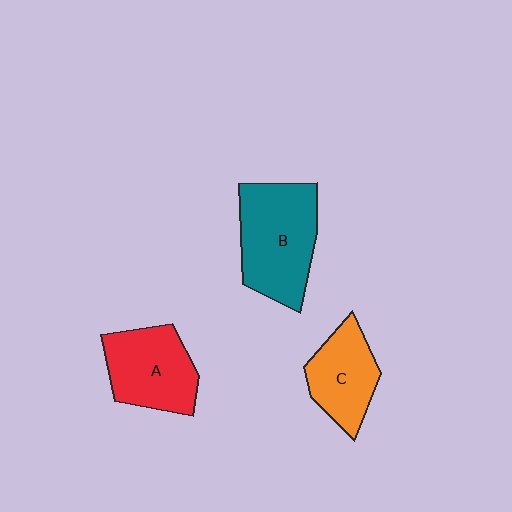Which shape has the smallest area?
Shape C (orange).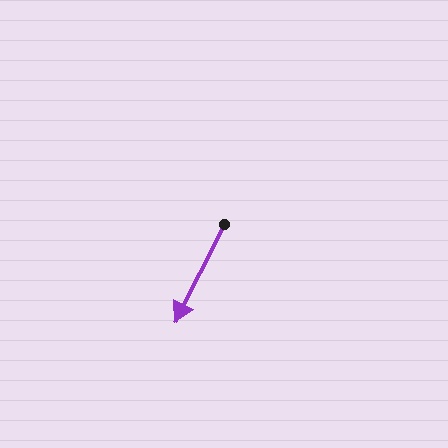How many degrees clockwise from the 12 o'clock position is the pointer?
Approximately 207 degrees.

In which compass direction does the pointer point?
Southwest.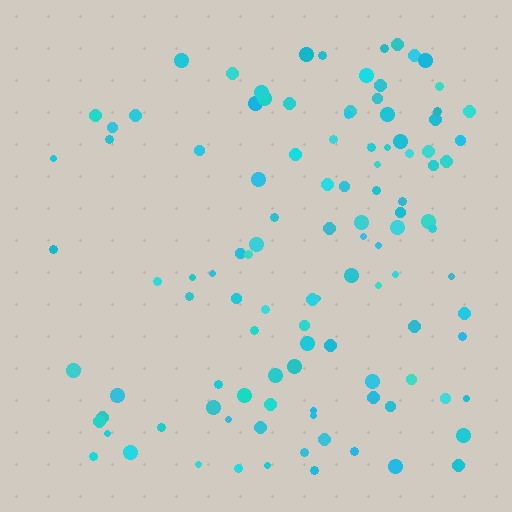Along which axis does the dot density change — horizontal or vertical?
Horizontal.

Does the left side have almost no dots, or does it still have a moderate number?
Still a moderate number, just noticeably fewer than the right.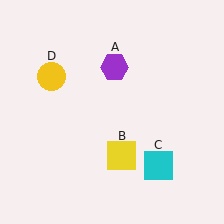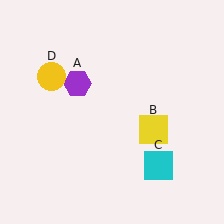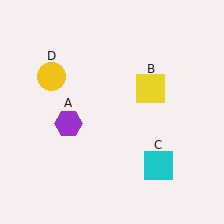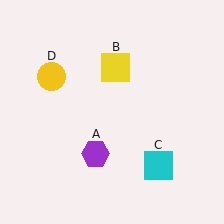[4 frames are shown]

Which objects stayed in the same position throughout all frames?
Cyan square (object C) and yellow circle (object D) remained stationary.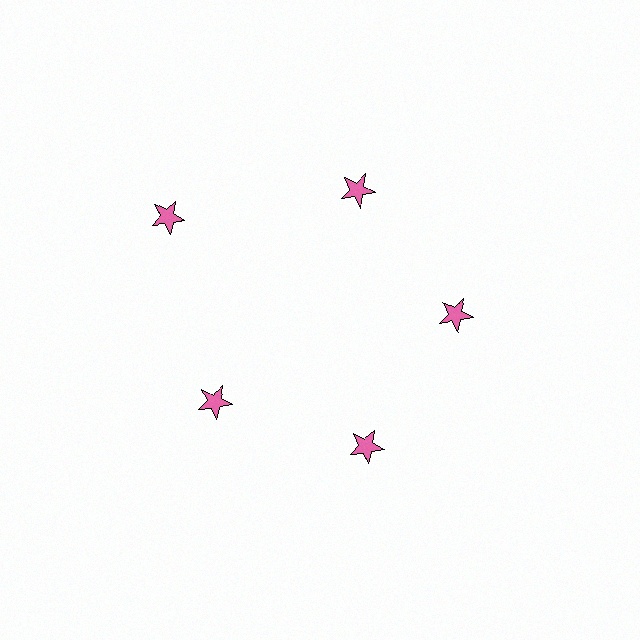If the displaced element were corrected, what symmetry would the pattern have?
It would have 5-fold rotational symmetry — the pattern would map onto itself every 72 degrees.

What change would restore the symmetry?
The symmetry would be restored by moving it inward, back onto the ring so that all 5 stars sit at equal angles and equal distance from the center.